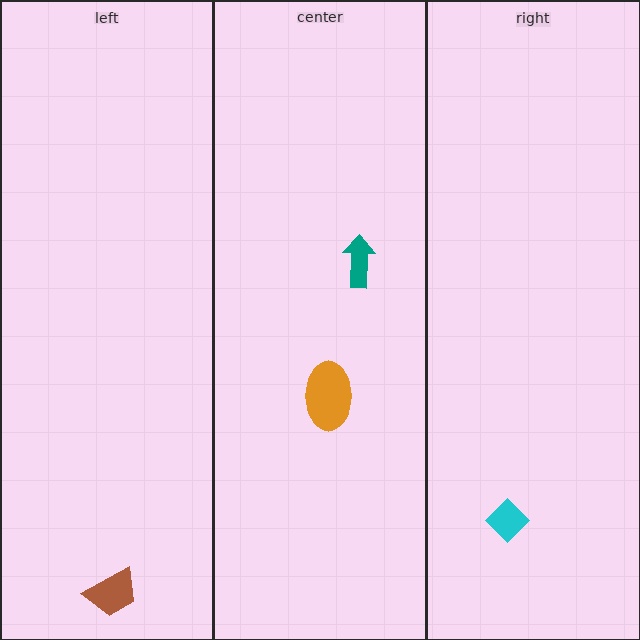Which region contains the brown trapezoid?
The left region.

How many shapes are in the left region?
1.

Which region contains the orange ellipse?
The center region.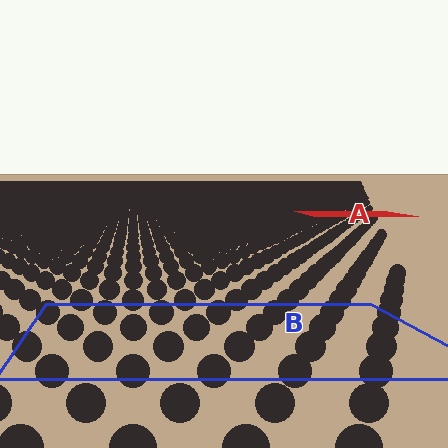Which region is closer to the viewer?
Region B is closer. The texture elements there are larger and more spread out.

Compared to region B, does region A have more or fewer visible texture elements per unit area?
Region A has more texture elements per unit area — they are packed more densely because it is farther away.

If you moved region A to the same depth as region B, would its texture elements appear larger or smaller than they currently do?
They would appear larger. At a closer depth, the same texture elements are projected at a bigger on-screen size.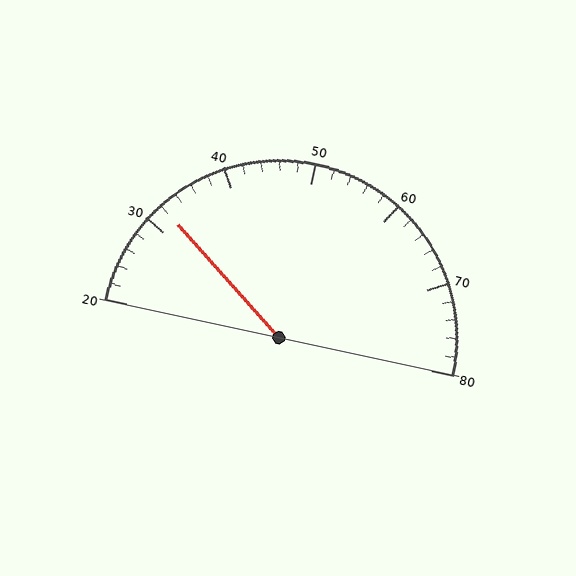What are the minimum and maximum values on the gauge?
The gauge ranges from 20 to 80.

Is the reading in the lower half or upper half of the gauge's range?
The reading is in the lower half of the range (20 to 80).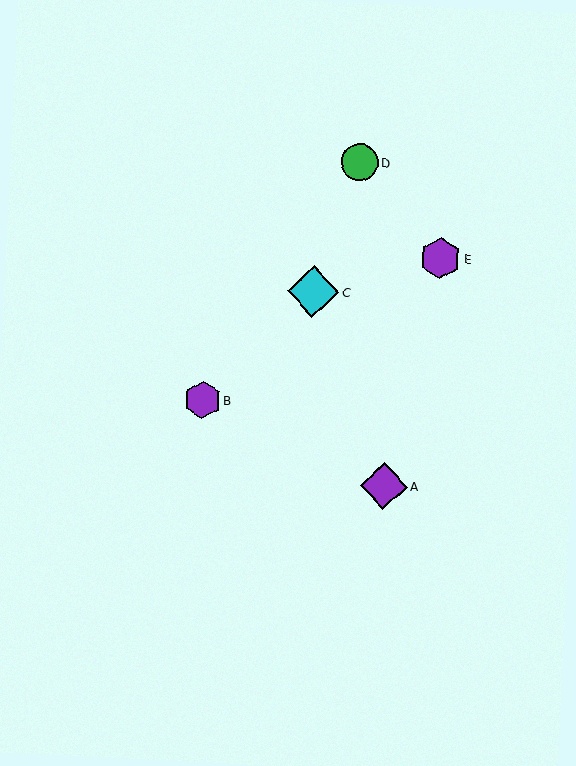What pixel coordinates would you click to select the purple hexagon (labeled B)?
Click at (202, 400) to select the purple hexagon B.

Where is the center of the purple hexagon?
The center of the purple hexagon is at (202, 400).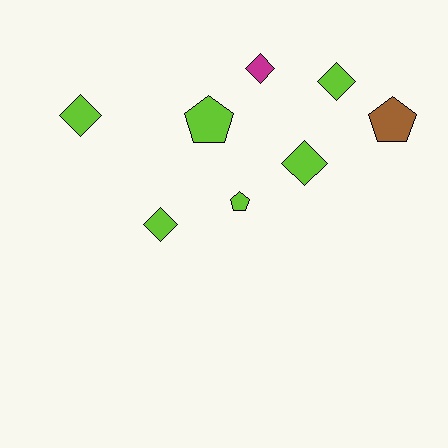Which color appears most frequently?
Lime, with 6 objects.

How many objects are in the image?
There are 8 objects.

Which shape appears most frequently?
Diamond, with 5 objects.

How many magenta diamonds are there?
There is 1 magenta diamond.